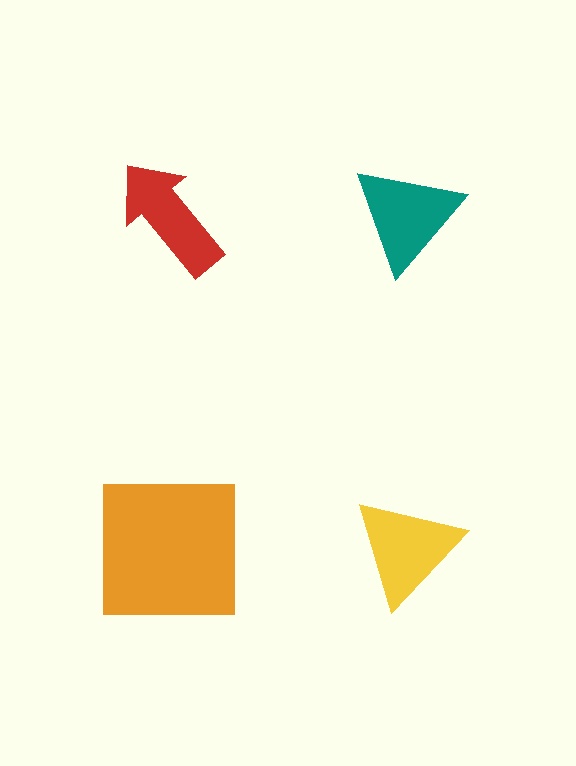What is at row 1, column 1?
A red arrow.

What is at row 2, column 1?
An orange square.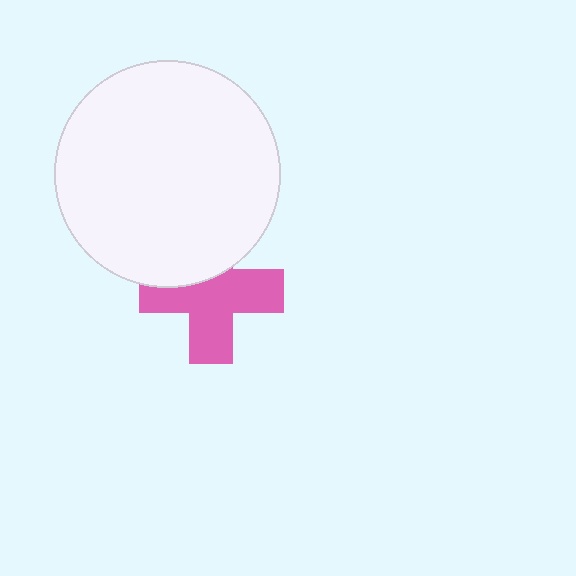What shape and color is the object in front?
The object in front is a white circle.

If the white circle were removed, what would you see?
You would see the complete pink cross.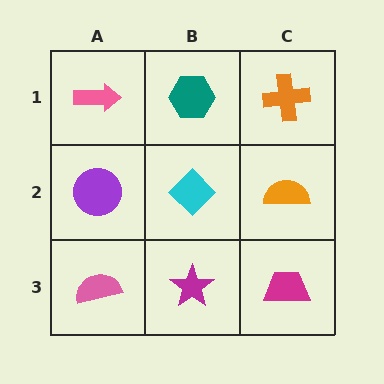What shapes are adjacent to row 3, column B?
A cyan diamond (row 2, column B), a pink semicircle (row 3, column A), a magenta trapezoid (row 3, column C).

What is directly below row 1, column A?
A purple circle.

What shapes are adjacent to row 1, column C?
An orange semicircle (row 2, column C), a teal hexagon (row 1, column B).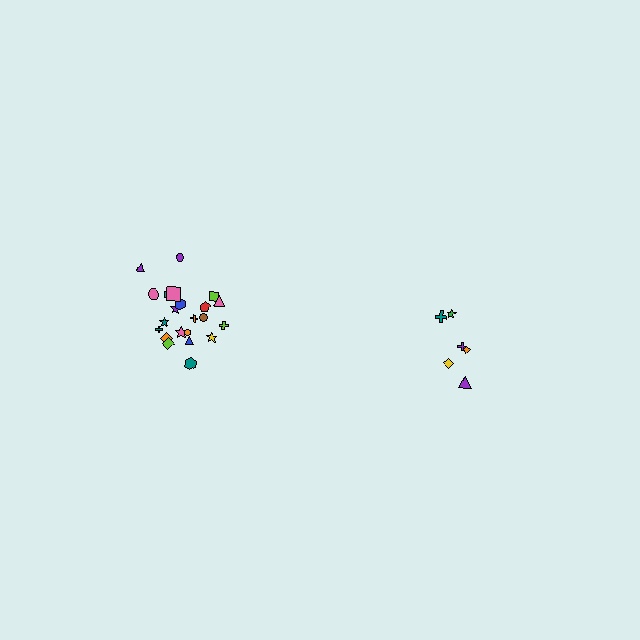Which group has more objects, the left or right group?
The left group.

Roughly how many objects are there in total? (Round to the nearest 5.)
Roughly 30 objects in total.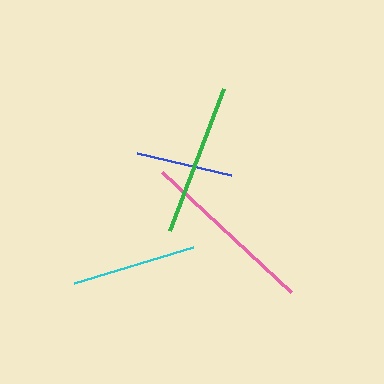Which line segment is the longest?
The pink line is the longest at approximately 177 pixels.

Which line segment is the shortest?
The blue line is the shortest at approximately 96 pixels.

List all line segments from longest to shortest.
From longest to shortest: pink, green, cyan, blue.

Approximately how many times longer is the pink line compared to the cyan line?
The pink line is approximately 1.4 times the length of the cyan line.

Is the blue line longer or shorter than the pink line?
The pink line is longer than the blue line.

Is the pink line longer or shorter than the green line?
The pink line is longer than the green line.